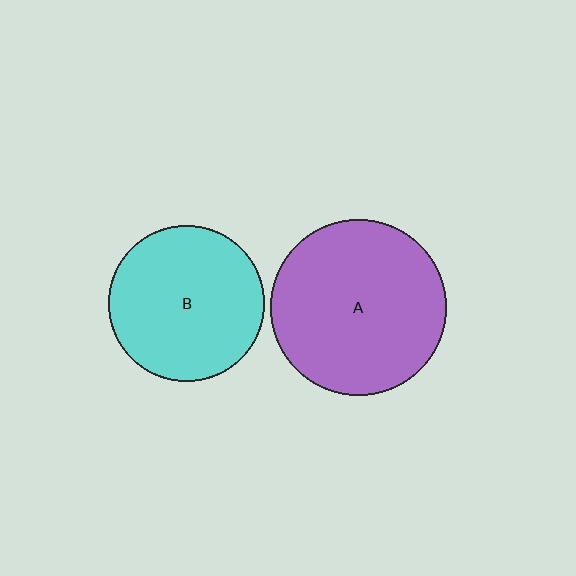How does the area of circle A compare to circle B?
Approximately 1.3 times.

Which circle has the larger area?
Circle A (purple).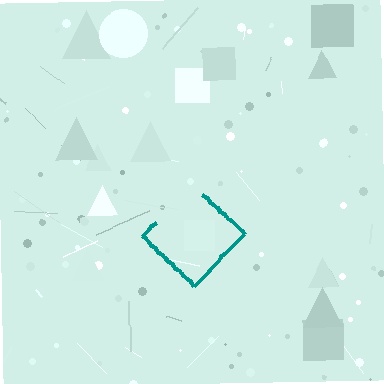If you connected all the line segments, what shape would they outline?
They would outline a diamond.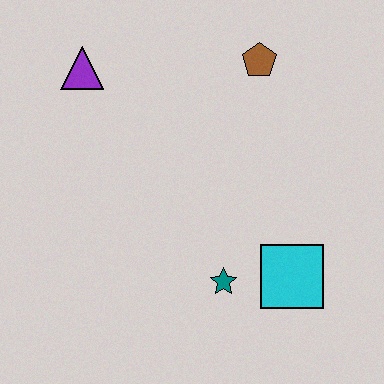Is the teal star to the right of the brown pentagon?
No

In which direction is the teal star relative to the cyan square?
The teal star is to the left of the cyan square.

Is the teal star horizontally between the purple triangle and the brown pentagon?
Yes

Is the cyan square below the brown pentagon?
Yes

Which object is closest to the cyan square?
The teal star is closest to the cyan square.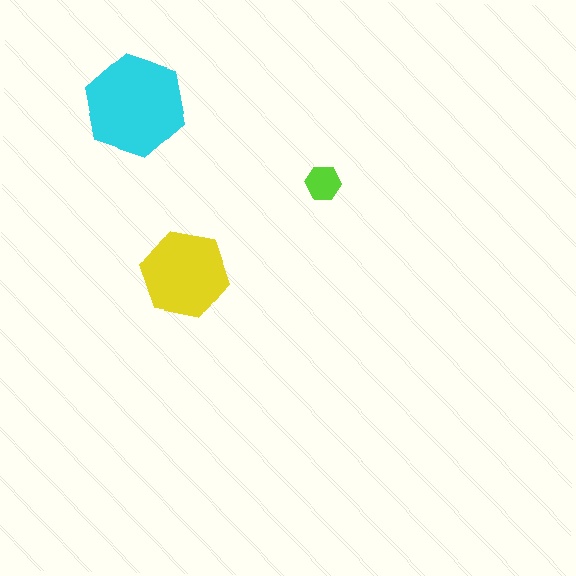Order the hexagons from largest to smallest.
the cyan one, the yellow one, the lime one.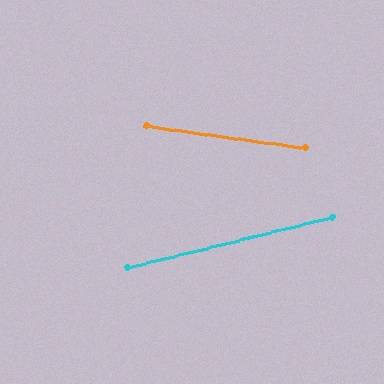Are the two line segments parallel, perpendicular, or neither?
Neither parallel nor perpendicular — they differ by about 22°.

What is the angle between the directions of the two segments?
Approximately 22 degrees.